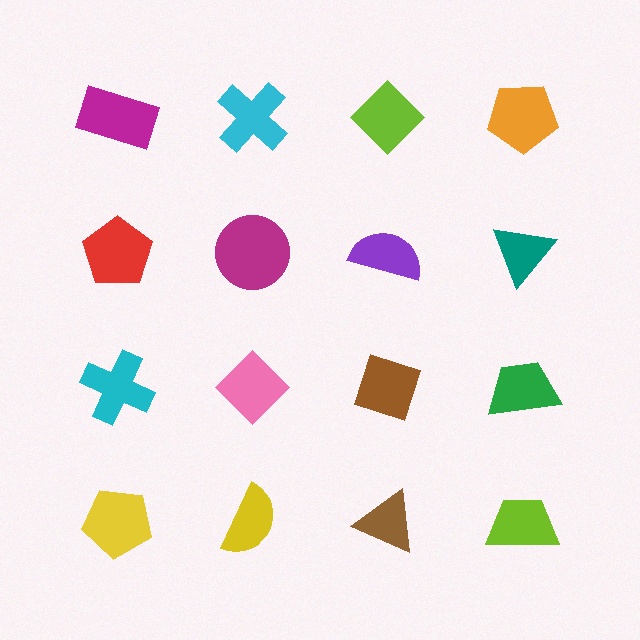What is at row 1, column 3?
A lime diamond.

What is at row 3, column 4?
A green trapezoid.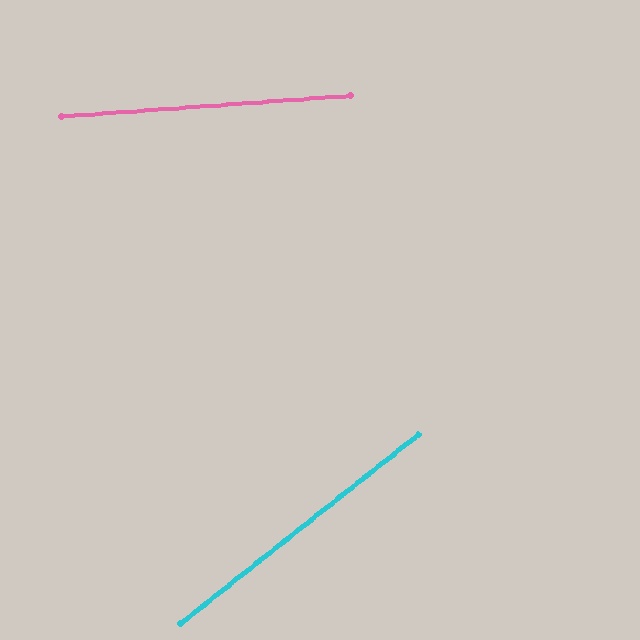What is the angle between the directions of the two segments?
Approximately 34 degrees.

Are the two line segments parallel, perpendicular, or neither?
Neither parallel nor perpendicular — they differ by about 34°.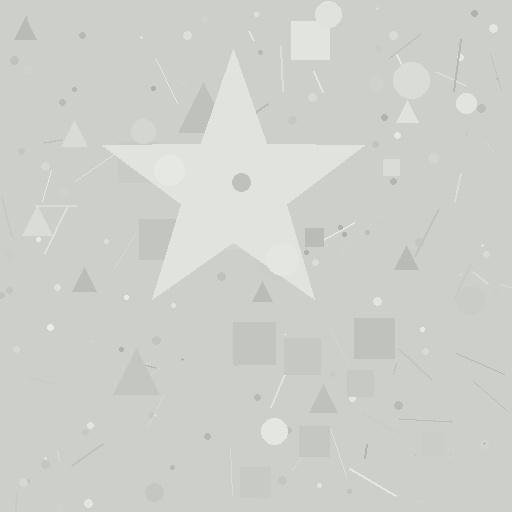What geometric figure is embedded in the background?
A star is embedded in the background.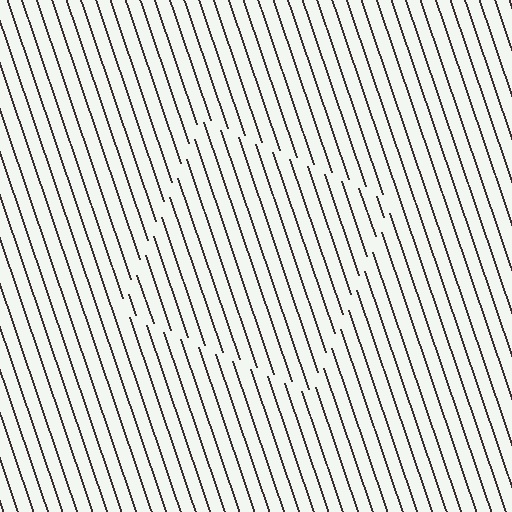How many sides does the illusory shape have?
4 sides — the line-ends trace a square.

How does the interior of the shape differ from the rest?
The interior of the shape contains the same grating, shifted by half a period — the contour is defined by the phase discontinuity where line-ends from the inner and outer gratings abut.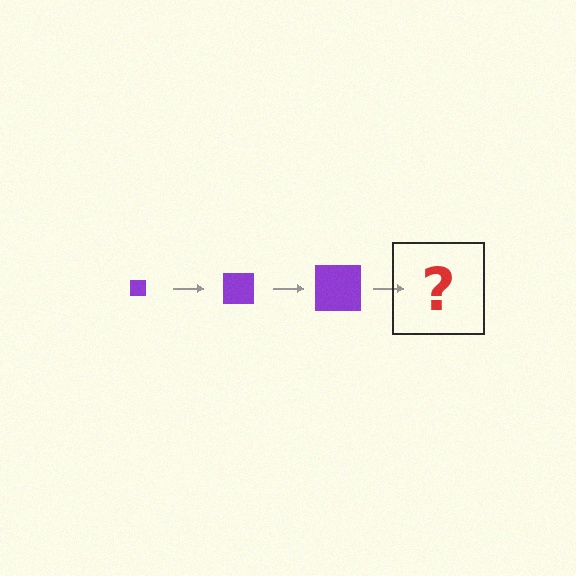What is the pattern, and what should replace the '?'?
The pattern is that the square gets progressively larger each step. The '?' should be a purple square, larger than the previous one.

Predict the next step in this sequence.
The next step is a purple square, larger than the previous one.